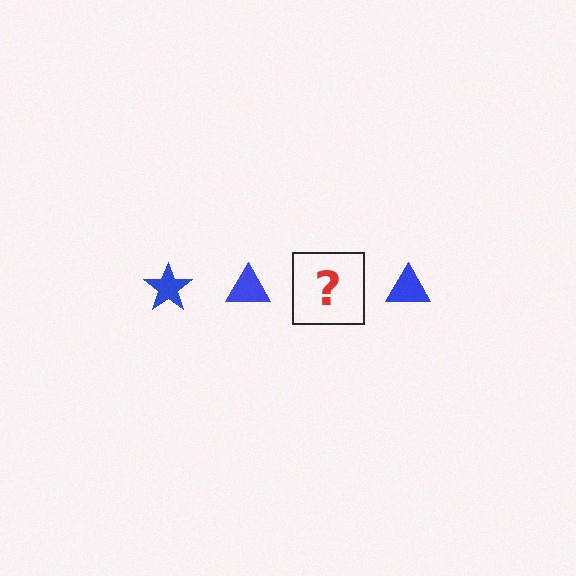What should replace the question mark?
The question mark should be replaced with a blue star.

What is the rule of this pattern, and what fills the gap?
The rule is that the pattern cycles through star, triangle shapes in blue. The gap should be filled with a blue star.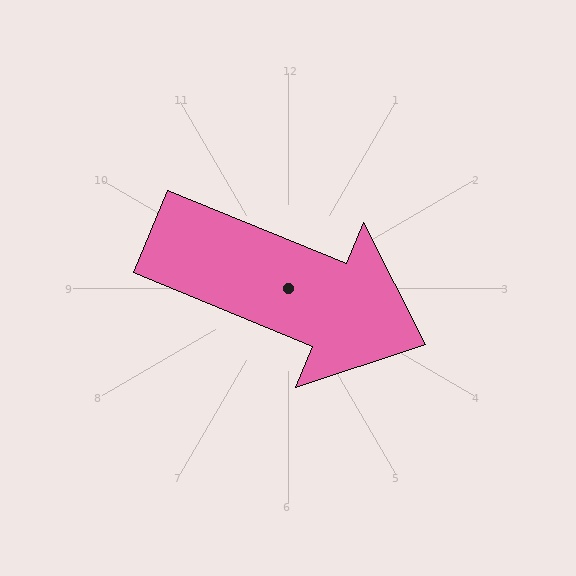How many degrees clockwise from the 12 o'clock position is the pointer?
Approximately 112 degrees.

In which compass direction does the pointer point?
East.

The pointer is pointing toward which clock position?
Roughly 4 o'clock.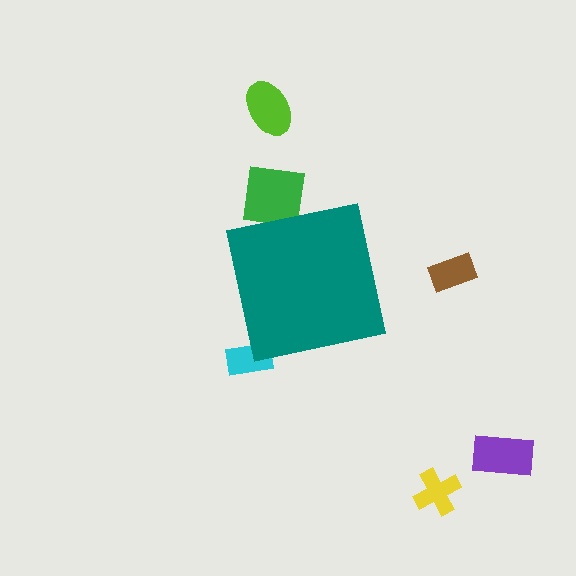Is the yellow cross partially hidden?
No, the yellow cross is fully visible.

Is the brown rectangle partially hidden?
No, the brown rectangle is fully visible.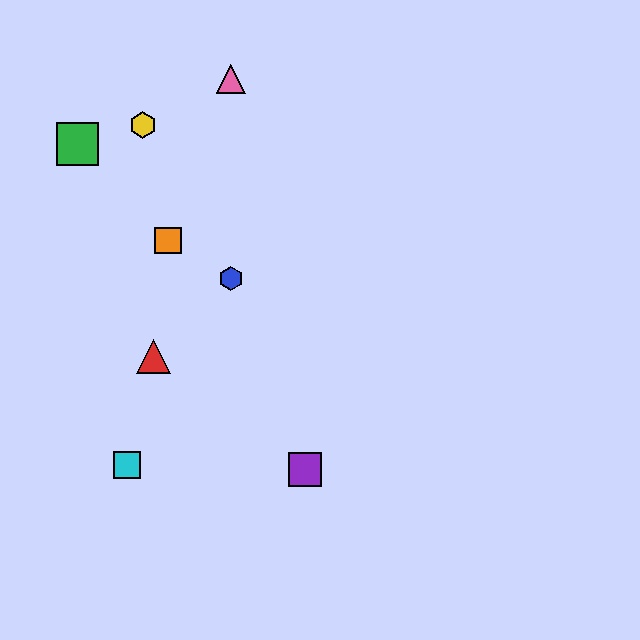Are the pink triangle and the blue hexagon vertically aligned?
Yes, both are at x≈231.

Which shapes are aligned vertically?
The blue hexagon, the pink triangle are aligned vertically.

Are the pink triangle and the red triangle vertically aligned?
No, the pink triangle is at x≈231 and the red triangle is at x≈154.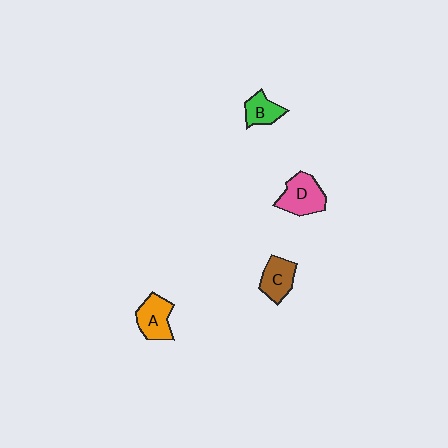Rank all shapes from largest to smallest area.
From largest to smallest: D (pink), A (orange), C (brown), B (green).